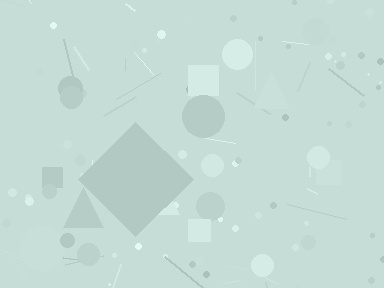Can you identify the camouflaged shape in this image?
The camouflaged shape is a diamond.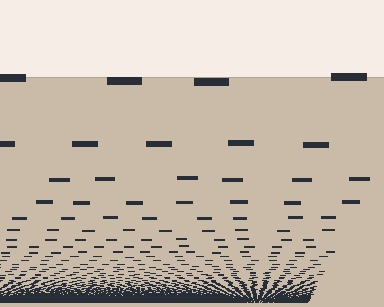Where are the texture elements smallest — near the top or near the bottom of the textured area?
Near the bottom.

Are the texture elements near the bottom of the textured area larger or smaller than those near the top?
Smaller. The gradient is inverted — elements near the bottom are smaller and denser.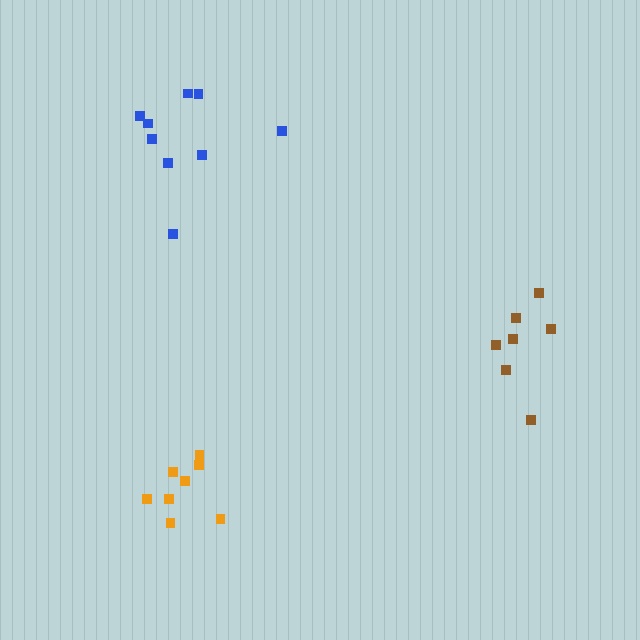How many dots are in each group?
Group 1: 7 dots, Group 2: 8 dots, Group 3: 9 dots (24 total).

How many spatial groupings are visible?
There are 3 spatial groupings.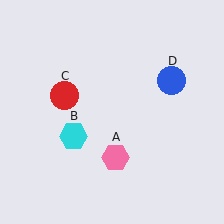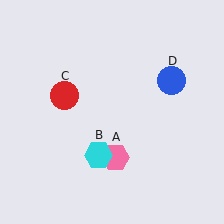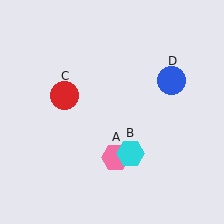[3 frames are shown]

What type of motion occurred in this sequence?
The cyan hexagon (object B) rotated counterclockwise around the center of the scene.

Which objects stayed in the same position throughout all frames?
Pink hexagon (object A) and red circle (object C) and blue circle (object D) remained stationary.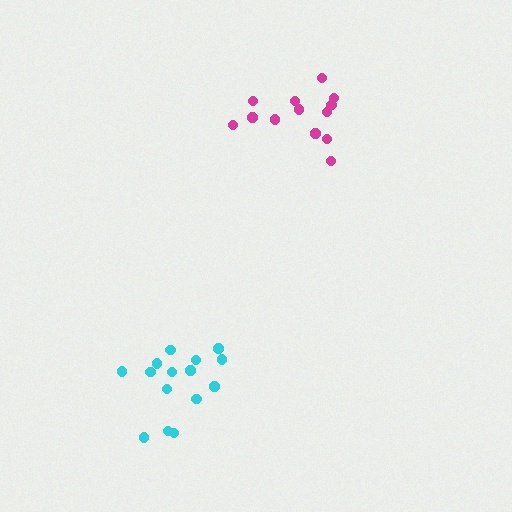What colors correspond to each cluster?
The clusters are colored: magenta, cyan.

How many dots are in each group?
Group 1: 13 dots, Group 2: 15 dots (28 total).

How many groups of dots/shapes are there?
There are 2 groups.